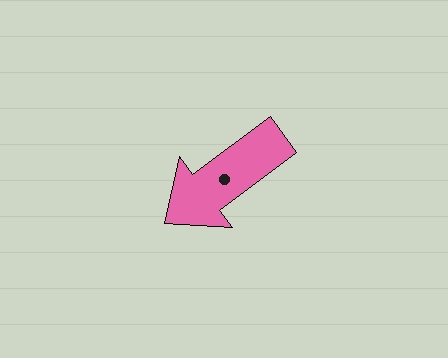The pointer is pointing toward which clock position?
Roughly 8 o'clock.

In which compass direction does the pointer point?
Southwest.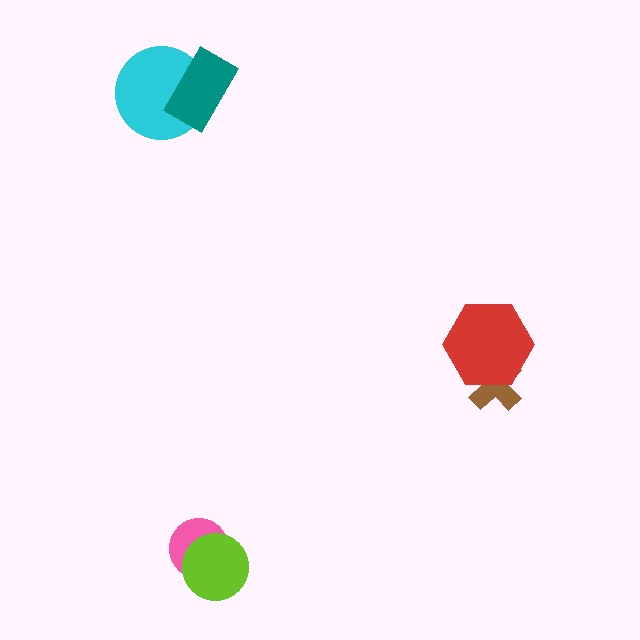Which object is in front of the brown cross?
The red hexagon is in front of the brown cross.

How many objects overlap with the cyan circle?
1 object overlaps with the cyan circle.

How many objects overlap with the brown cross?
1 object overlaps with the brown cross.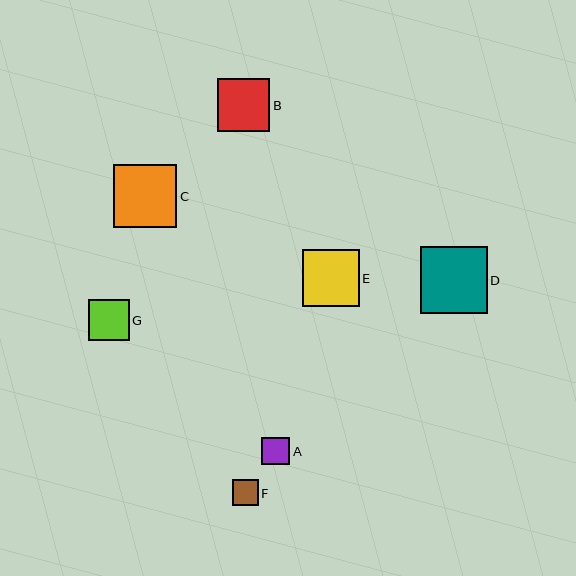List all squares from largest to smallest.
From largest to smallest: D, C, E, B, G, A, F.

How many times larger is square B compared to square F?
Square B is approximately 2.0 times the size of square F.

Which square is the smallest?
Square F is the smallest with a size of approximately 26 pixels.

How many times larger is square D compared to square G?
Square D is approximately 1.6 times the size of square G.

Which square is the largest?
Square D is the largest with a size of approximately 67 pixels.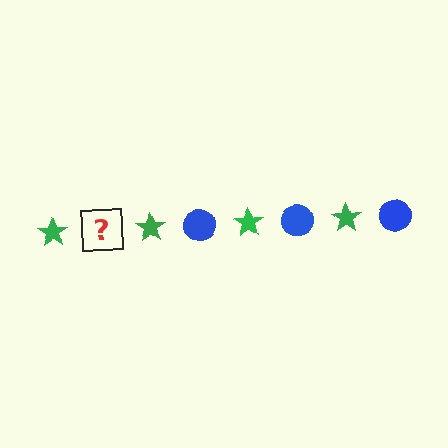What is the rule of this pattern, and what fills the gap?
The rule is that the pattern alternates between green star and blue circle. The gap should be filled with a blue circle.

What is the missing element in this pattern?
The missing element is a blue circle.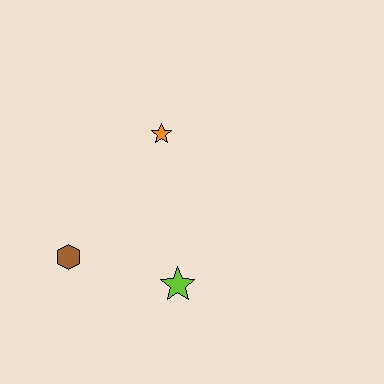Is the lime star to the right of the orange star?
Yes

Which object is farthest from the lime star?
The orange star is farthest from the lime star.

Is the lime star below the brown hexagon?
Yes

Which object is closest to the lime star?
The brown hexagon is closest to the lime star.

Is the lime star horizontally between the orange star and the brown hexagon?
No